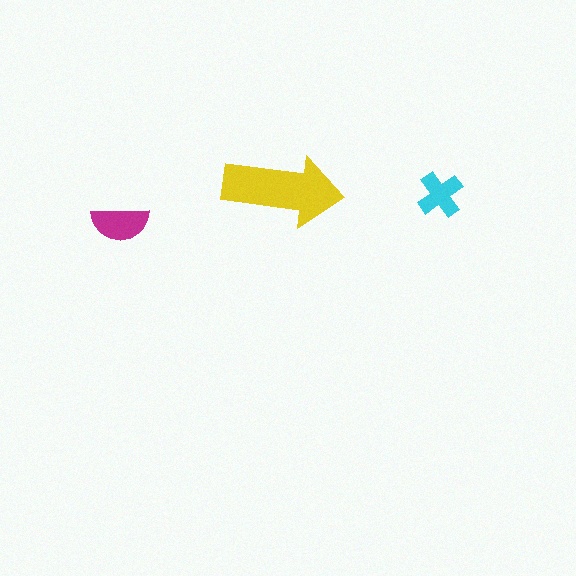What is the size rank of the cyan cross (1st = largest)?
3rd.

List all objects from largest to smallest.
The yellow arrow, the magenta semicircle, the cyan cross.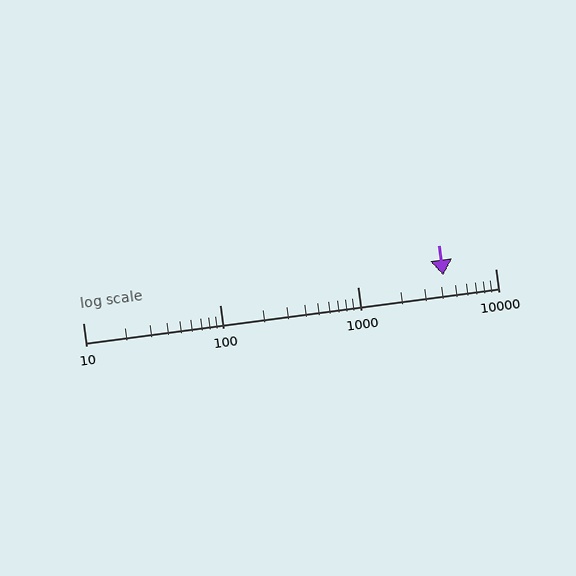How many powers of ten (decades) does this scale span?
The scale spans 3 decades, from 10 to 10000.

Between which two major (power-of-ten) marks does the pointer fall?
The pointer is between 1000 and 10000.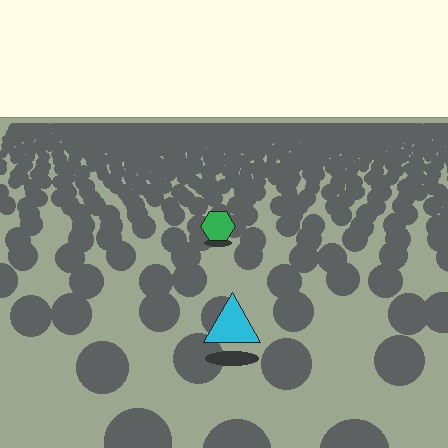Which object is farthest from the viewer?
The green hexagon is farthest from the viewer. It appears smaller and the ground texture around it is denser.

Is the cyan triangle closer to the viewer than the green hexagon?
Yes. The cyan triangle is closer — you can tell from the texture gradient: the ground texture is coarser near it.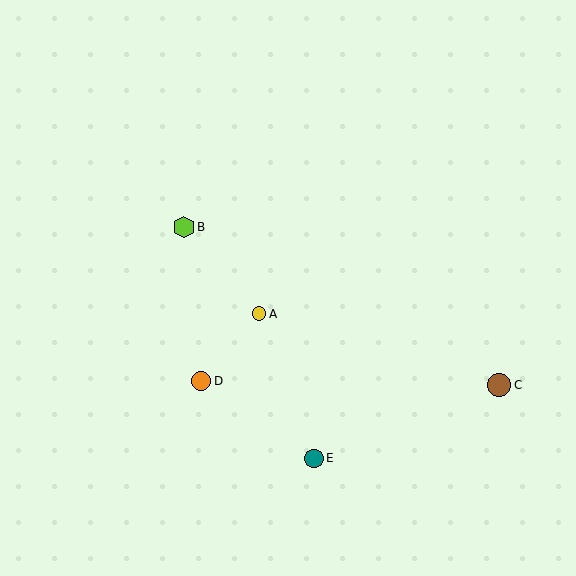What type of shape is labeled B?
Shape B is a lime hexagon.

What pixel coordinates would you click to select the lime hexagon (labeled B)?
Click at (184, 227) to select the lime hexagon B.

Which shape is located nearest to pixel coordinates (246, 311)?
The yellow circle (labeled A) at (259, 314) is nearest to that location.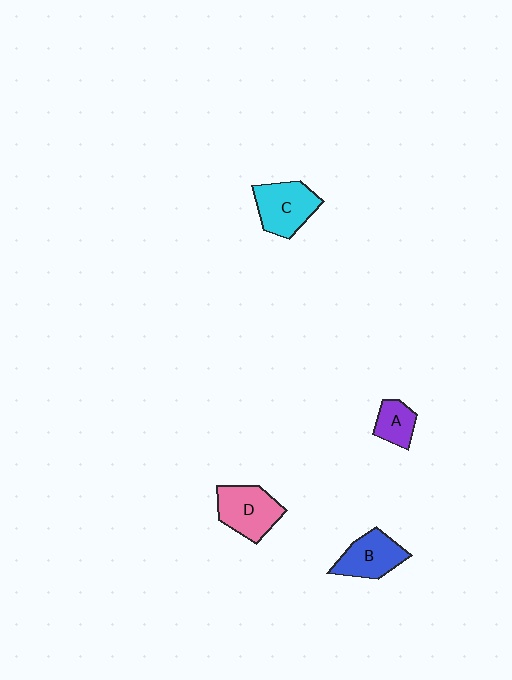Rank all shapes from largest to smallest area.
From largest to smallest: D (pink), C (cyan), B (blue), A (purple).